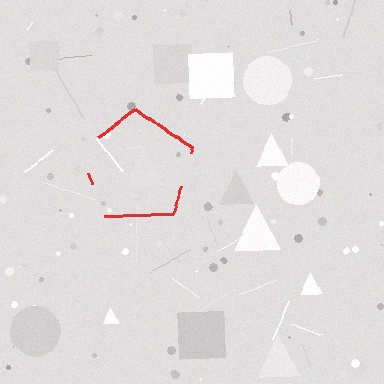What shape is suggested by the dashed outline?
The dashed outline suggests a pentagon.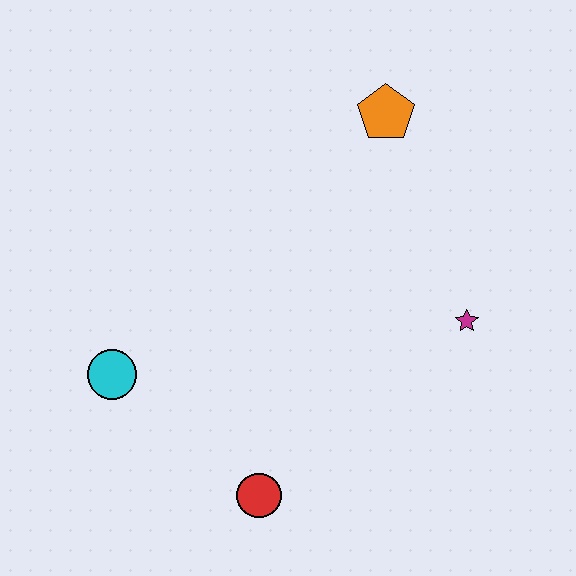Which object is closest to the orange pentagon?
The magenta star is closest to the orange pentagon.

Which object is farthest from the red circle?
The orange pentagon is farthest from the red circle.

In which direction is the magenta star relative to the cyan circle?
The magenta star is to the right of the cyan circle.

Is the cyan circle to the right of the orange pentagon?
No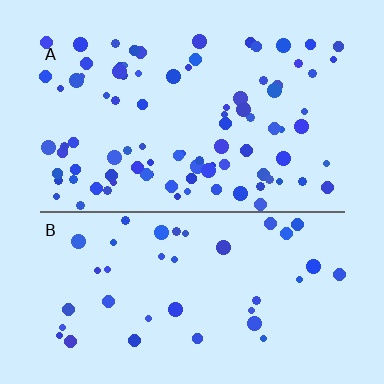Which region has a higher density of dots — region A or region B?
A (the top).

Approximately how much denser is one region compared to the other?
Approximately 2.2× — region A over region B.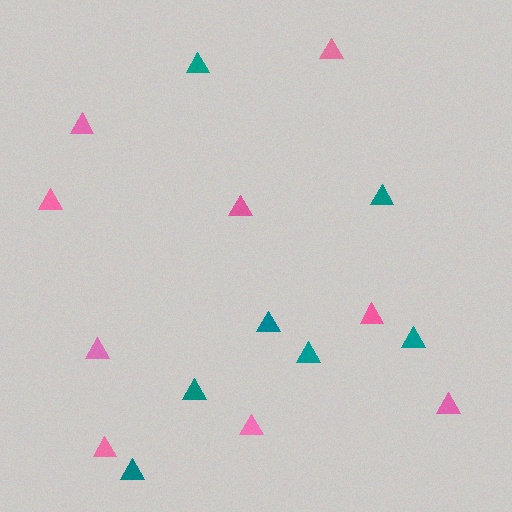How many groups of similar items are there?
There are 2 groups: one group of pink triangles (9) and one group of teal triangles (7).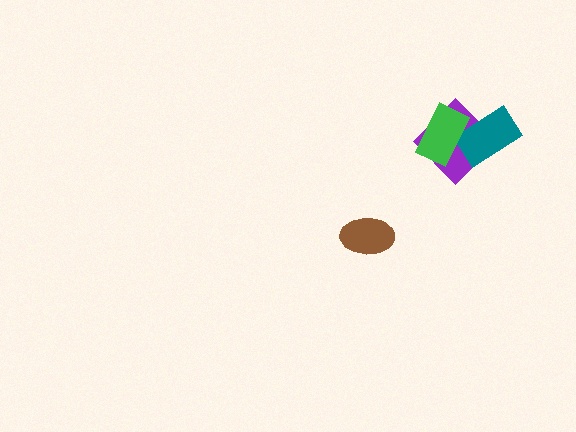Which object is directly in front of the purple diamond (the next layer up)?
The teal rectangle is directly in front of the purple diamond.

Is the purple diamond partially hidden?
Yes, it is partially covered by another shape.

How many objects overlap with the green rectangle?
2 objects overlap with the green rectangle.